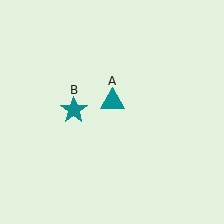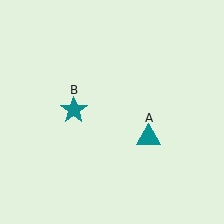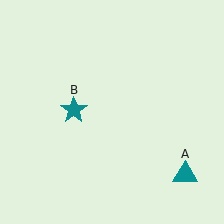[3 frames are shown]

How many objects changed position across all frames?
1 object changed position: teal triangle (object A).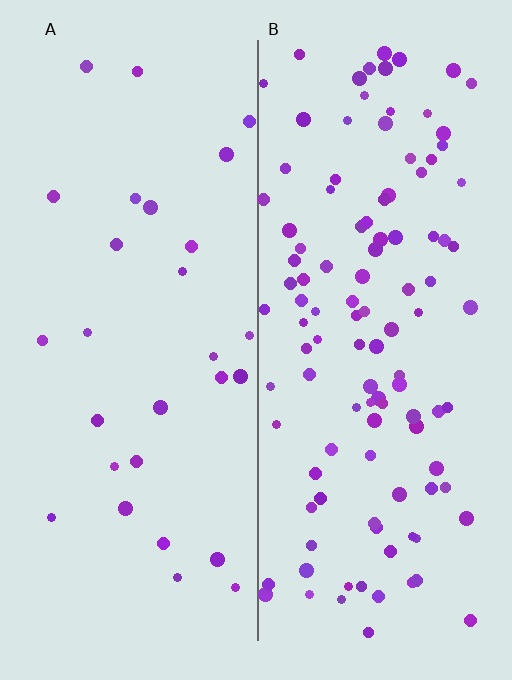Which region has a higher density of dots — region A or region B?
B (the right).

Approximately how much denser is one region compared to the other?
Approximately 3.9× — region B over region A.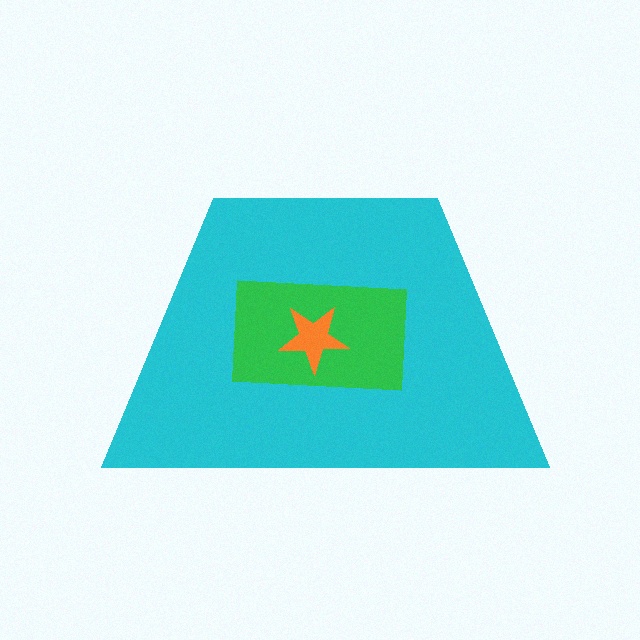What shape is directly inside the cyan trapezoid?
The green rectangle.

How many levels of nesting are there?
3.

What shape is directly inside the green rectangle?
The orange star.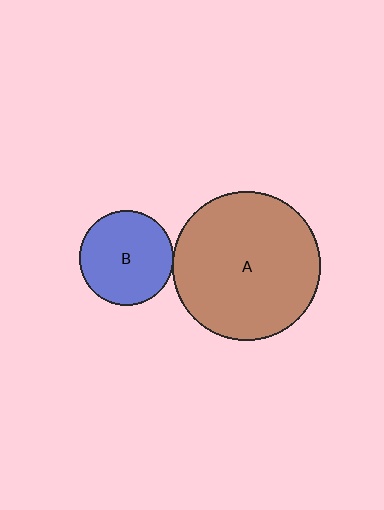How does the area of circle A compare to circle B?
Approximately 2.5 times.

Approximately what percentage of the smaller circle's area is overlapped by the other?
Approximately 5%.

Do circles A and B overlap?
Yes.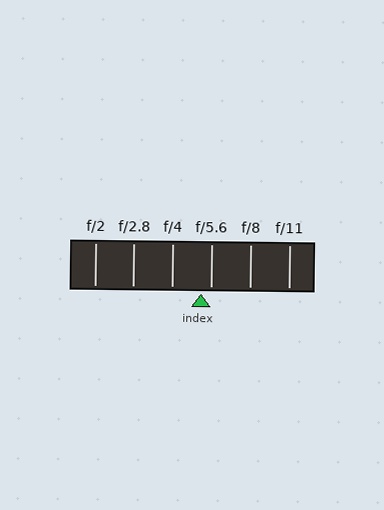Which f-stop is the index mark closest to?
The index mark is closest to f/5.6.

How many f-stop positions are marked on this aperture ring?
There are 6 f-stop positions marked.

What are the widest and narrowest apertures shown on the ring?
The widest aperture shown is f/2 and the narrowest is f/11.